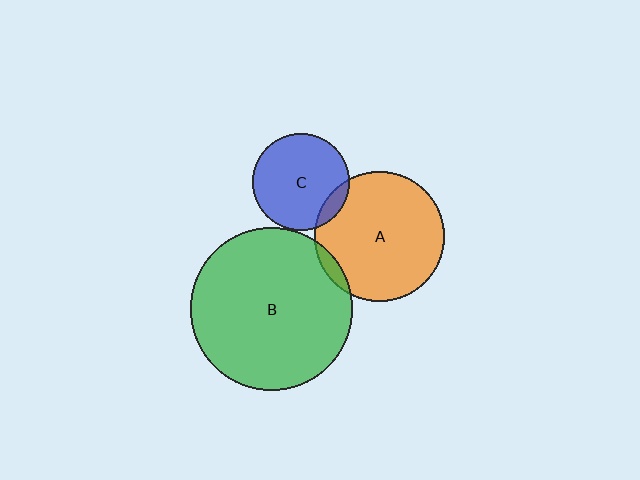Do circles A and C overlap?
Yes.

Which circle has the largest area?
Circle B (green).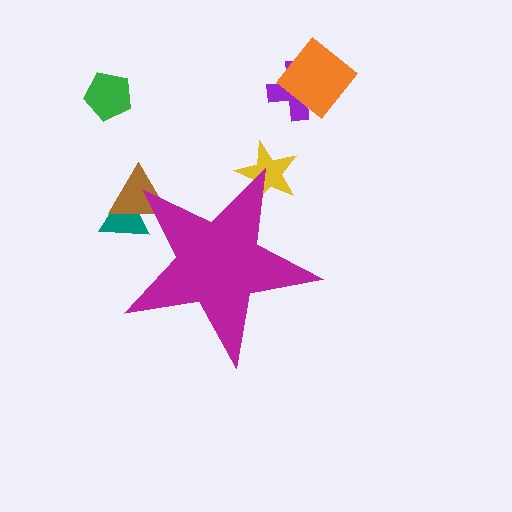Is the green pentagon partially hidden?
No, the green pentagon is fully visible.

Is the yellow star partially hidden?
Yes, the yellow star is partially hidden behind the magenta star.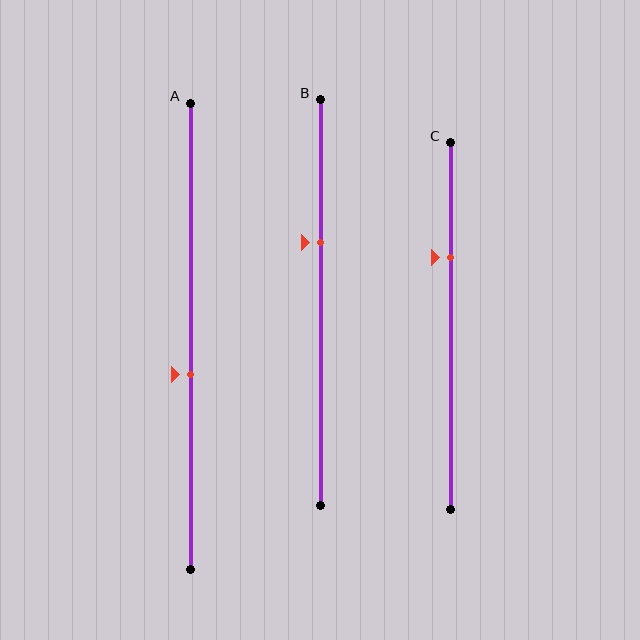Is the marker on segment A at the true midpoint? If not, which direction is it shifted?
No, the marker on segment A is shifted downward by about 8% of the segment length.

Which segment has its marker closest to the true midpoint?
Segment A has its marker closest to the true midpoint.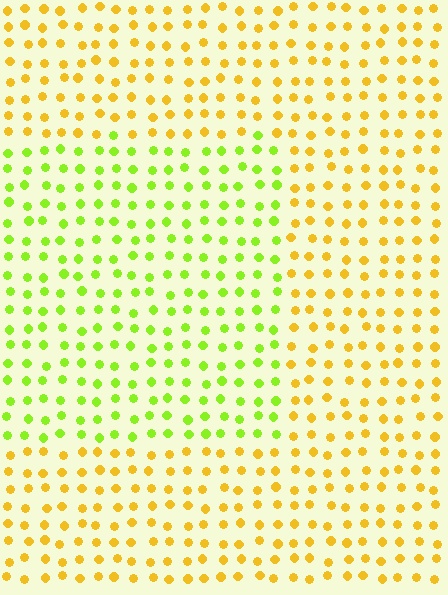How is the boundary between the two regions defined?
The boundary is defined purely by a slight shift in hue (about 45 degrees). Spacing, size, and orientation are identical on both sides.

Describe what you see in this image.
The image is filled with small yellow elements in a uniform arrangement. A rectangle-shaped region is visible where the elements are tinted to a slightly different hue, forming a subtle color boundary.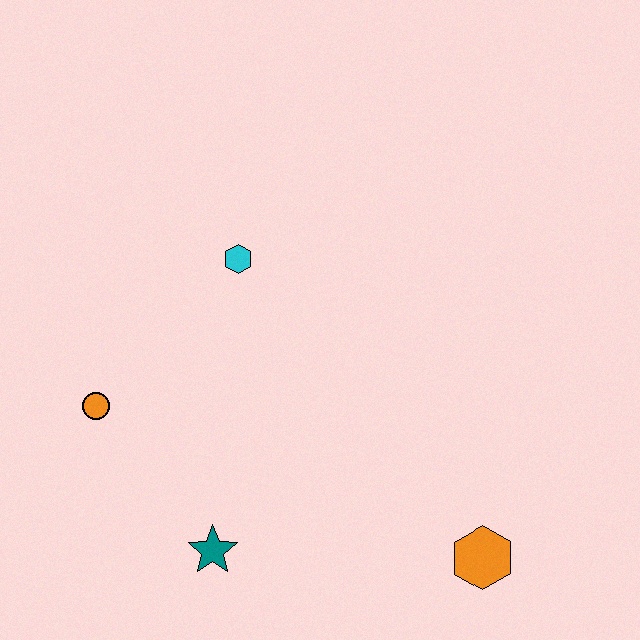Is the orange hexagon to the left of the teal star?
No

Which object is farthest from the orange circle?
The orange hexagon is farthest from the orange circle.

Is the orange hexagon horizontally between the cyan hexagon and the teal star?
No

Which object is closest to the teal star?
The orange circle is closest to the teal star.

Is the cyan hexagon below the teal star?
No